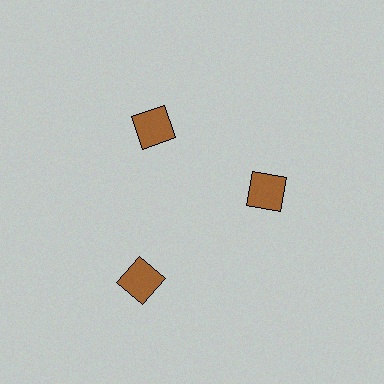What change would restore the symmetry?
The symmetry would be restored by moving it inward, back onto the ring so that all 3 diamonds sit at equal angles and equal distance from the center.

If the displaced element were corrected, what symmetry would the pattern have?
It would have 3-fold rotational symmetry — the pattern would map onto itself every 120 degrees.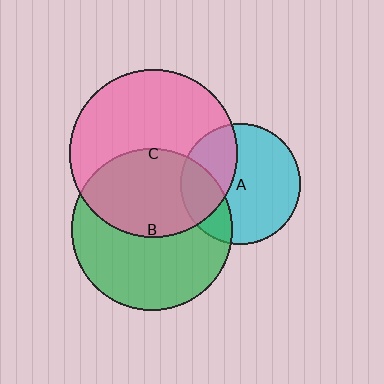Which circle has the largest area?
Circle C (pink).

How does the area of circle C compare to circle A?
Approximately 2.0 times.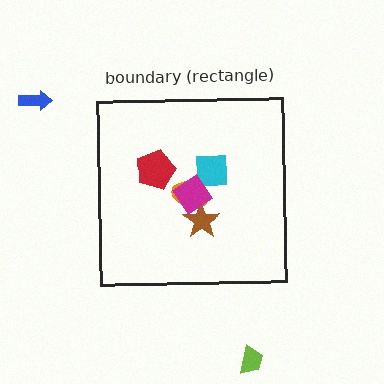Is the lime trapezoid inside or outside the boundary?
Outside.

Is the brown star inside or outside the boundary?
Inside.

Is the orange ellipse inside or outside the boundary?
Inside.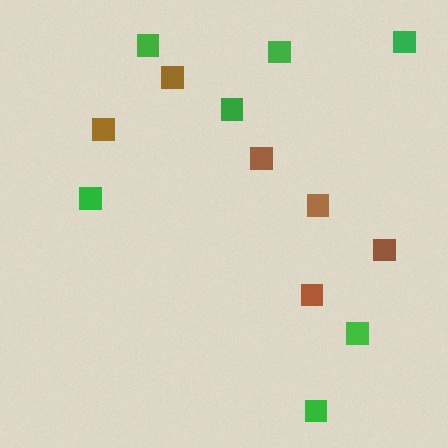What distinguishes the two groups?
There are 2 groups: one group of brown squares (6) and one group of green squares (7).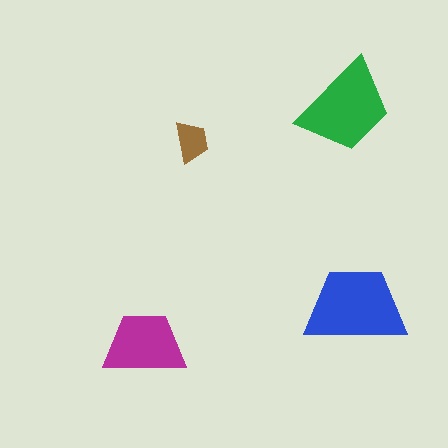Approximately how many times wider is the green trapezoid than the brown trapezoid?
About 2.5 times wider.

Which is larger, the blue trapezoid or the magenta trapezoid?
The blue one.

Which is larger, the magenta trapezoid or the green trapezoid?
The green one.